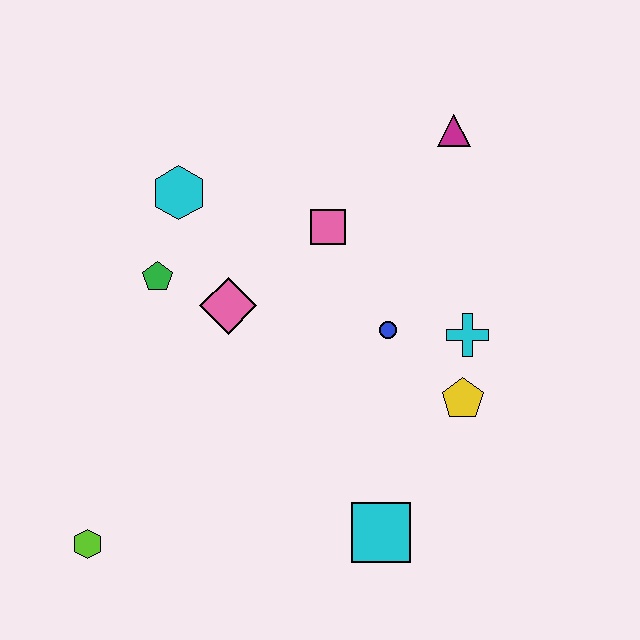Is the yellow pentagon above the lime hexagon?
Yes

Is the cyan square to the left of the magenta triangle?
Yes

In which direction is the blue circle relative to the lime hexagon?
The blue circle is to the right of the lime hexagon.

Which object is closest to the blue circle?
The cyan cross is closest to the blue circle.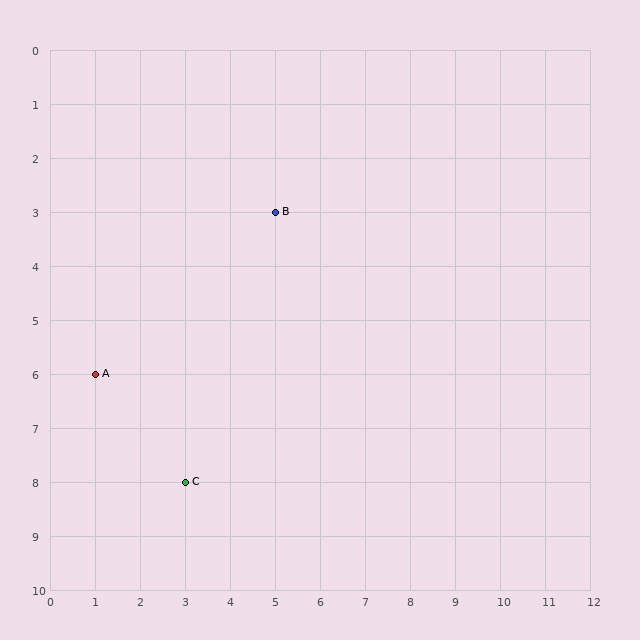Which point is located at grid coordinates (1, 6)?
Point A is at (1, 6).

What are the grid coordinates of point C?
Point C is at grid coordinates (3, 8).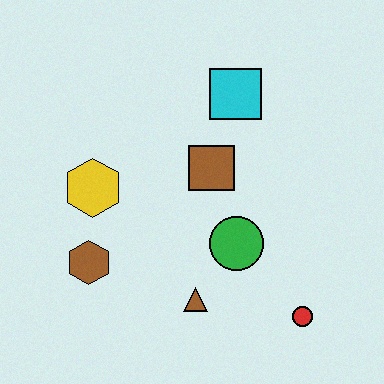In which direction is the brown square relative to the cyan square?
The brown square is below the cyan square.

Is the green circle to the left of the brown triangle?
No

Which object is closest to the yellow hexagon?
The brown hexagon is closest to the yellow hexagon.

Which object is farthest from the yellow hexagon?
The red circle is farthest from the yellow hexagon.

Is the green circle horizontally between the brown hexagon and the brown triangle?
No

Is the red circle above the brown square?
No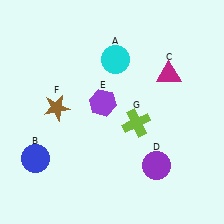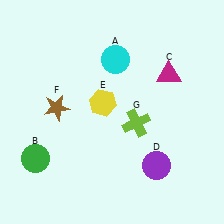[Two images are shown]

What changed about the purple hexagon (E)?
In Image 1, E is purple. In Image 2, it changed to yellow.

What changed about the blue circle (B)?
In Image 1, B is blue. In Image 2, it changed to green.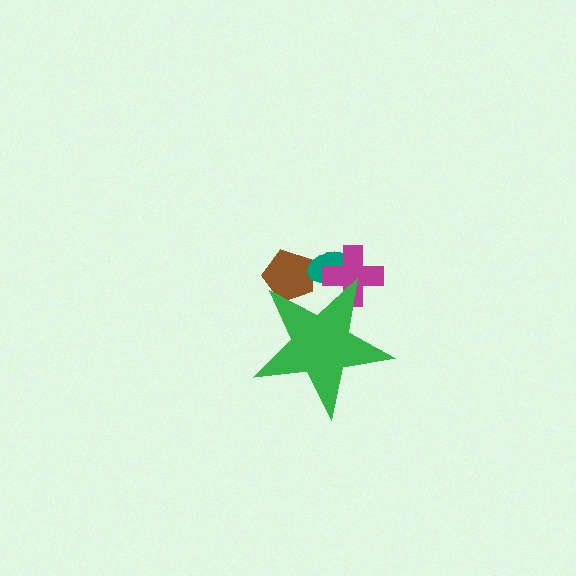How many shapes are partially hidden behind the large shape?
3 shapes are partially hidden.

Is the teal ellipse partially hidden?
Yes, the teal ellipse is partially hidden behind the green star.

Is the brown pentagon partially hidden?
Yes, the brown pentagon is partially hidden behind the green star.